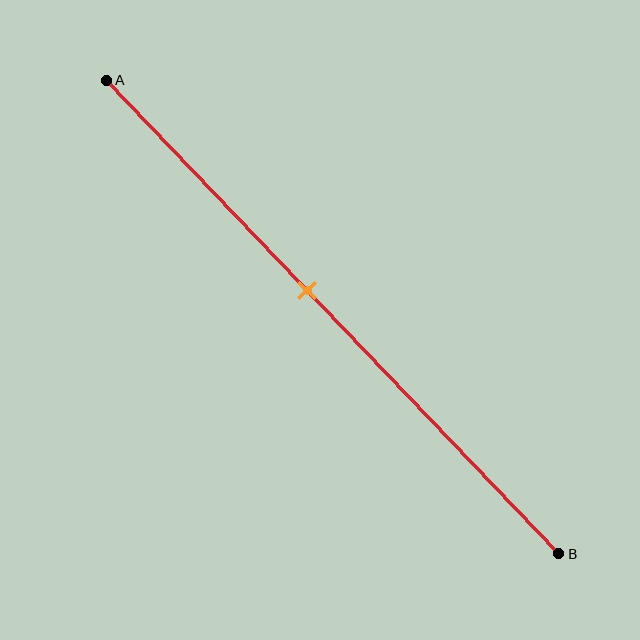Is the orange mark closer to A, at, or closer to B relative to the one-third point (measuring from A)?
The orange mark is closer to point B than the one-third point of segment AB.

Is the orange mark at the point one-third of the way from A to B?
No, the mark is at about 45% from A, not at the 33% one-third point.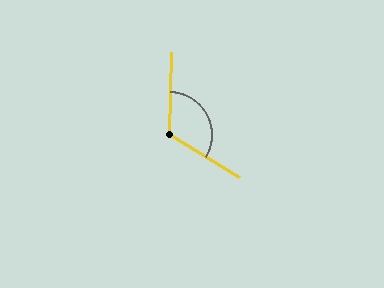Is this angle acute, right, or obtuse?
It is obtuse.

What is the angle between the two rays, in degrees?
Approximately 119 degrees.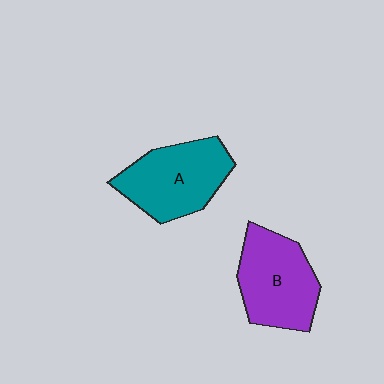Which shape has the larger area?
Shape A (teal).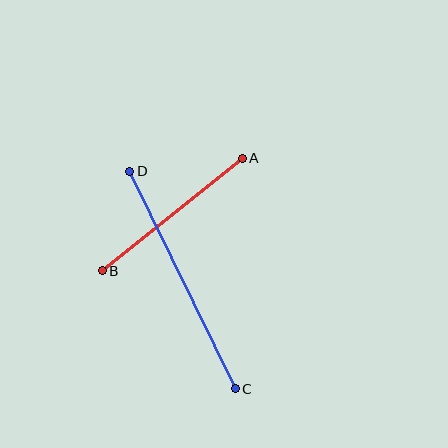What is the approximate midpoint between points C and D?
The midpoint is at approximately (182, 280) pixels.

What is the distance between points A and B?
The distance is approximately 180 pixels.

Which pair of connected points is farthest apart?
Points C and D are farthest apart.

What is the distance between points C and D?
The distance is approximately 242 pixels.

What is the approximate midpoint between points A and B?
The midpoint is at approximately (172, 214) pixels.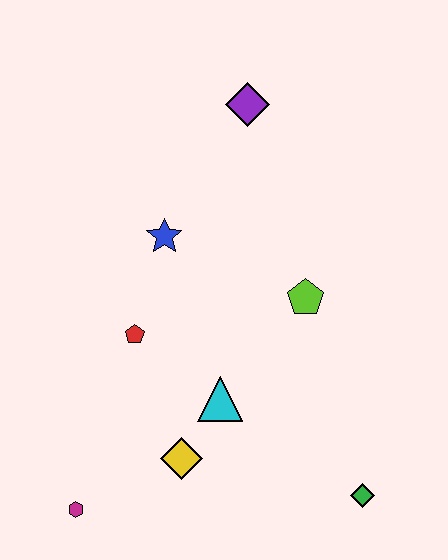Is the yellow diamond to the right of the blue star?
Yes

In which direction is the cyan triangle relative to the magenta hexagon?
The cyan triangle is to the right of the magenta hexagon.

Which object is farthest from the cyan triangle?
The purple diamond is farthest from the cyan triangle.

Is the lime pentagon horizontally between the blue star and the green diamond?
Yes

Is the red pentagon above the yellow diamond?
Yes